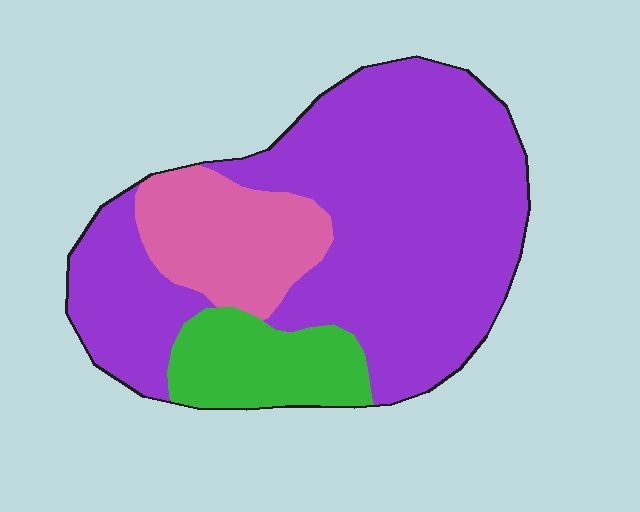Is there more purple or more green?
Purple.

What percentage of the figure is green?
Green covers roughly 15% of the figure.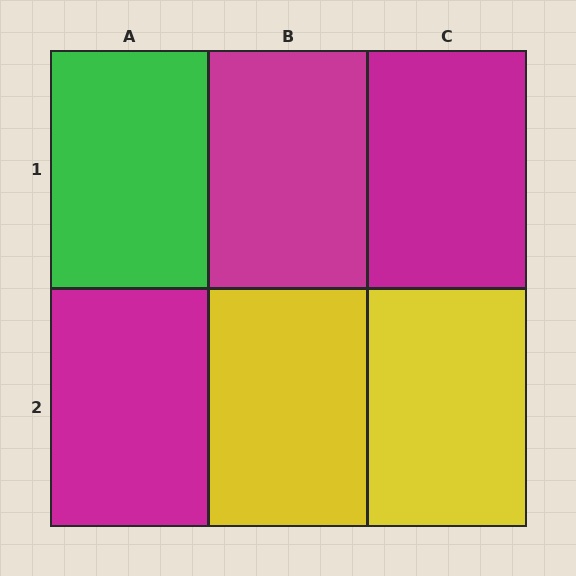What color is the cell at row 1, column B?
Magenta.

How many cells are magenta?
3 cells are magenta.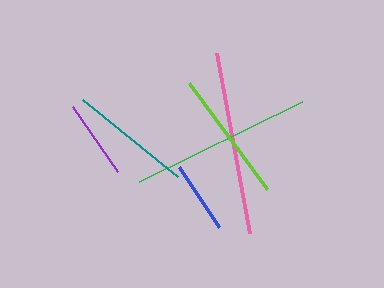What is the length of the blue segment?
The blue segment is approximately 73 pixels long.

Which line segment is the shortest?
The blue line is the shortest at approximately 73 pixels.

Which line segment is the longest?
The pink line is the longest at approximately 184 pixels.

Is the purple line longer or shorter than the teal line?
The teal line is longer than the purple line.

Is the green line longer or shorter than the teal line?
The green line is longer than the teal line.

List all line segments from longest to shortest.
From longest to shortest: pink, green, lime, teal, purple, blue.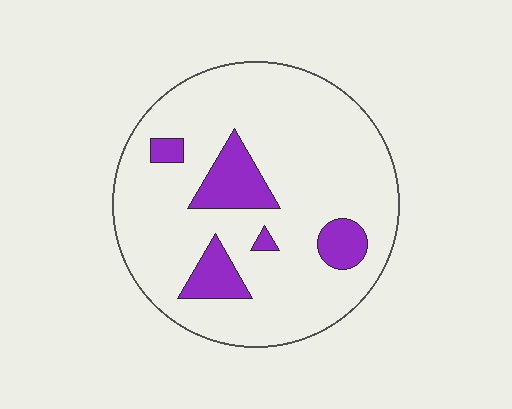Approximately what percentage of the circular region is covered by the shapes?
Approximately 15%.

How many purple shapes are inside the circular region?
5.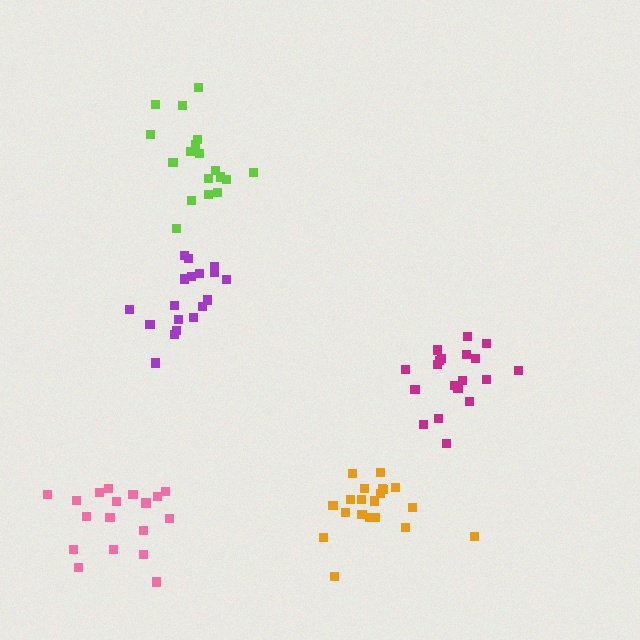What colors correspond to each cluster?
The clusters are colored: pink, lime, magenta, orange, purple.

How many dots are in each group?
Group 1: 19 dots, Group 2: 18 dots, Group 3: 19 dots, Group 4: 20 dots, Group 5: 18 dots (94 total).